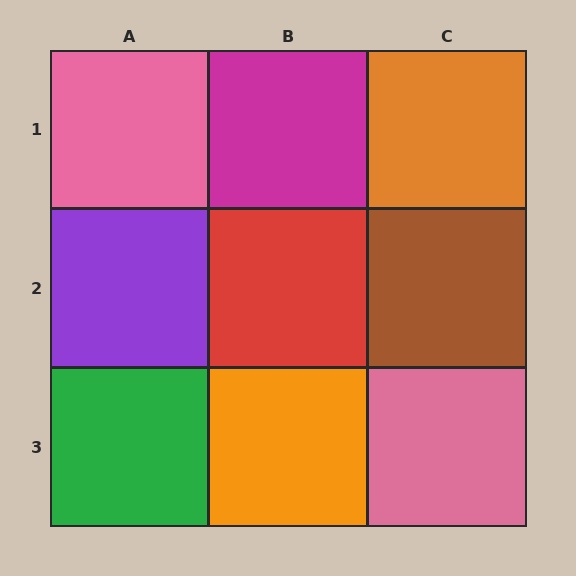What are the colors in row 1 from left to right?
Pink, magenta, orange.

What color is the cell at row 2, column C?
Brown.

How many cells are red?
1 cell is red.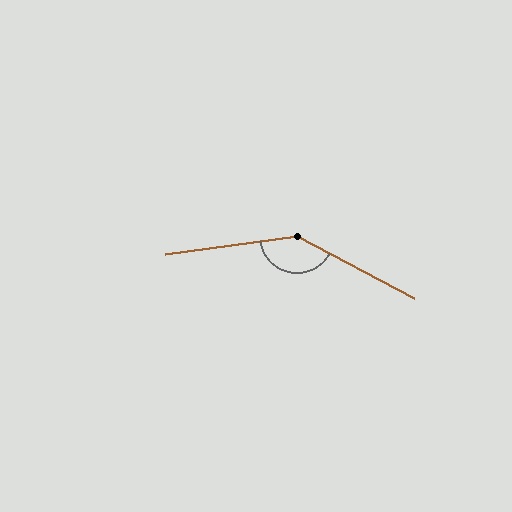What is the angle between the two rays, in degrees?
Approximately 144 degrees.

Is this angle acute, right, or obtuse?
It is obtuse.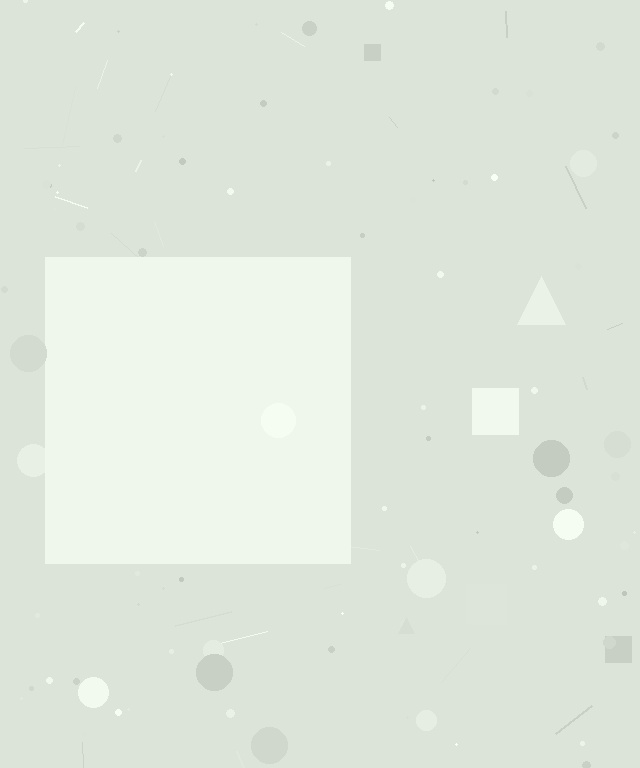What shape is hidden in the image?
A square is hidden in the image.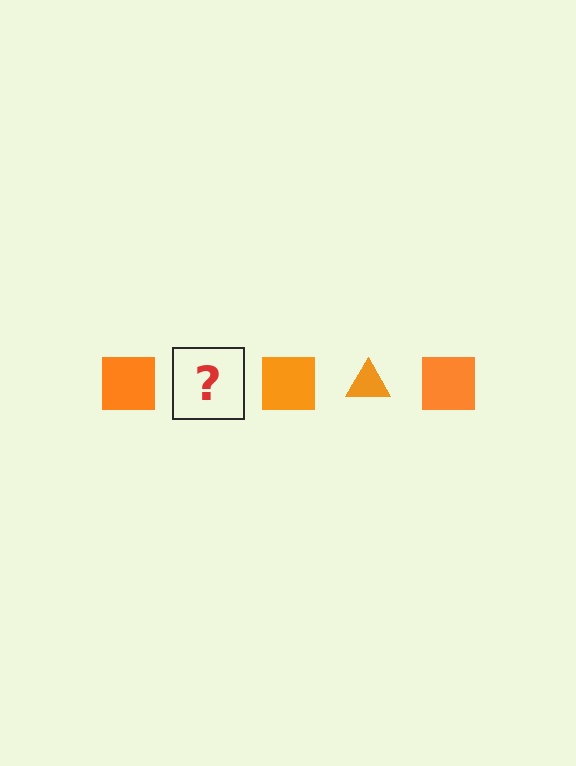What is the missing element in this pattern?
The missing element is an orange triangle.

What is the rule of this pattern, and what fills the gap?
The rule is that the pattern cycles through square, triangle shapes in orange. The gap should be filled with an orange triangle.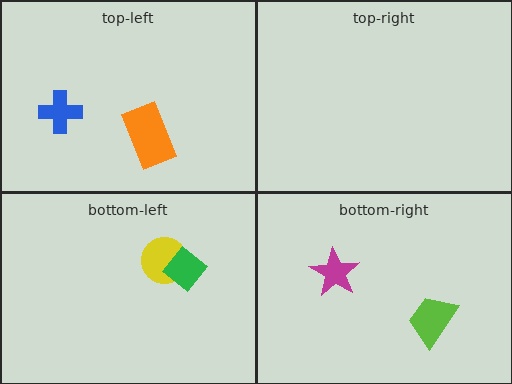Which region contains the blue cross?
The top-left region.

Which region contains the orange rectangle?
The top-left region.